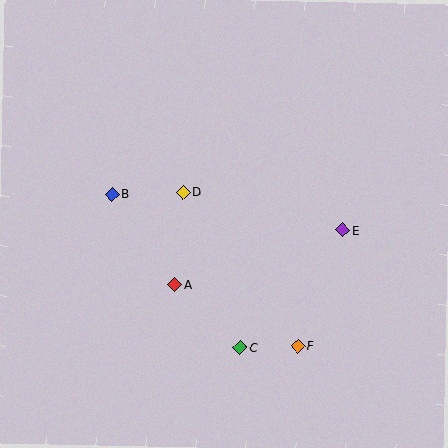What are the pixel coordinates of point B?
Point B is at (112, 194).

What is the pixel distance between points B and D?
The distance between B and D is 71 pixels.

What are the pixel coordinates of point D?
Point D is at (183, 192).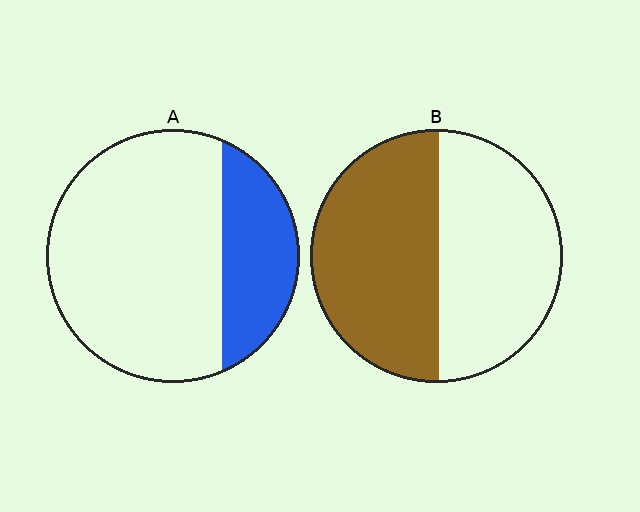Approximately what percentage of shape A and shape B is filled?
A is approximately 25% and B is approximately 50%.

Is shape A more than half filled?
No.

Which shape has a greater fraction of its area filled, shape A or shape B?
Shape B.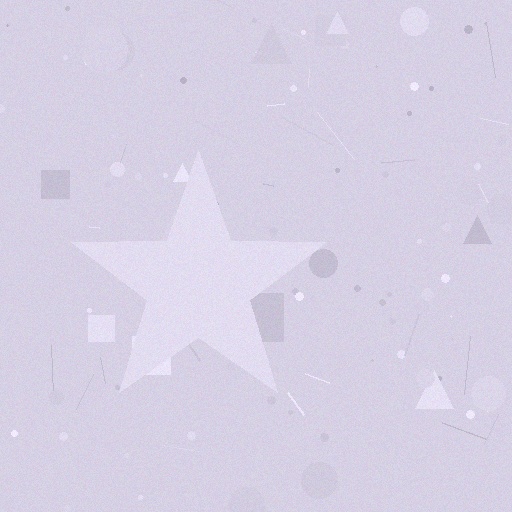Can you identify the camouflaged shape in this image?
The camouflaged shape is a star.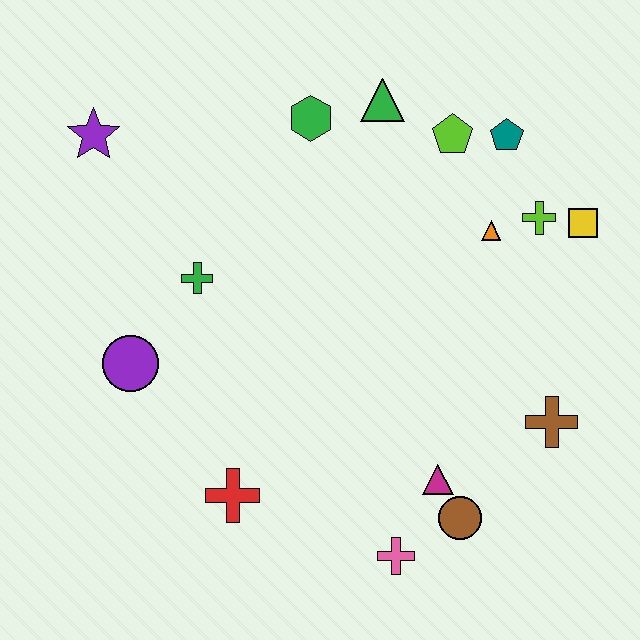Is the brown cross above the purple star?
No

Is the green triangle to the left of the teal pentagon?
Yes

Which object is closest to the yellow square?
The lime cross is closest to the yellow square.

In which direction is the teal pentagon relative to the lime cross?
The teal pentagon is above the lime cross.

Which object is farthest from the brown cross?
The purple star is farthest from the brown cross.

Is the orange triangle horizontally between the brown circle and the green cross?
No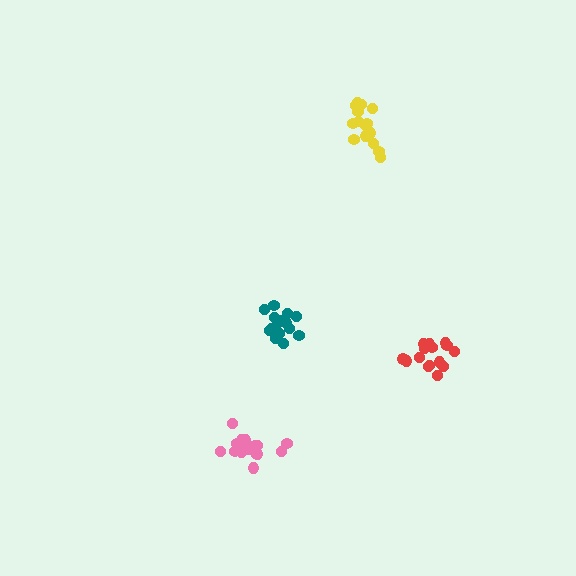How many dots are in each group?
Group 1: 15 dots, Group 2: 17 dots, Group 3: 15 dots, Group 4: 15 dots (62 total).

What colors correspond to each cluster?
The clusters are colored: red, pink, teal, yellow.